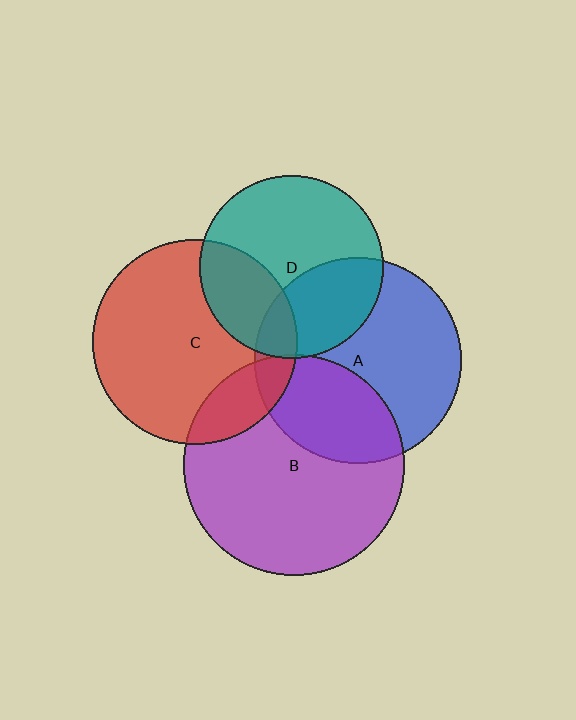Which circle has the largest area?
Circle B (purple).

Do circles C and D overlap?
Yes.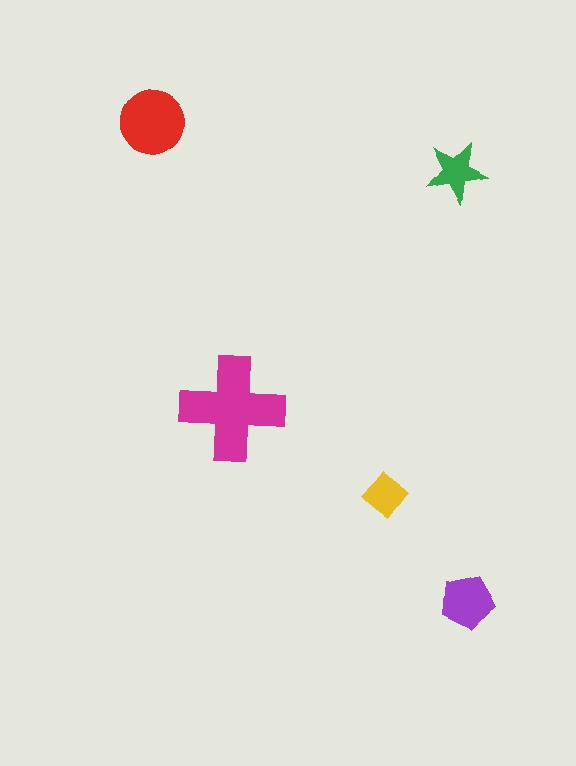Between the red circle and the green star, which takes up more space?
The red circle.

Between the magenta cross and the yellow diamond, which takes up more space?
The magenta cross.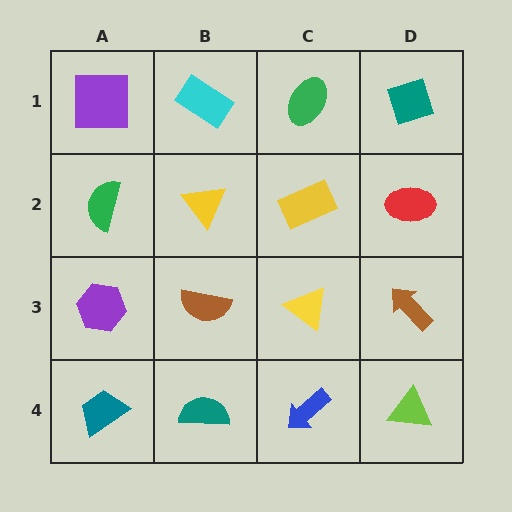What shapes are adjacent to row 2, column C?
A green ellipse (row 1, column C), a yellow triangle (row 3, column C), a yellow triangle (row 2, column B), a red ellipse (row 2, column D).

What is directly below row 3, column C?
A blue arrow.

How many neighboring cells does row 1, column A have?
2.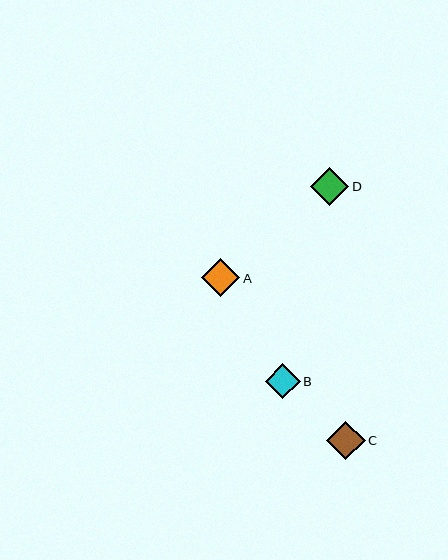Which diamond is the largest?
Diamond A is the largest with a size of approximately 38 pixels.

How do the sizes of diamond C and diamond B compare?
Diamond C and diamond B are approximately the same size.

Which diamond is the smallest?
Diamond B is the smallest with a size of approximately 35 pixels.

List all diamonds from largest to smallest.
From largest to smallest: A, C, D, B.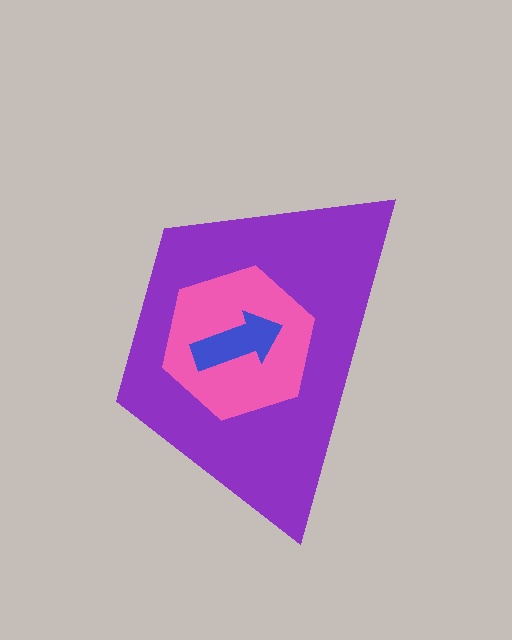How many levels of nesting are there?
3.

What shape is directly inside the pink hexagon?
The blue arrow.